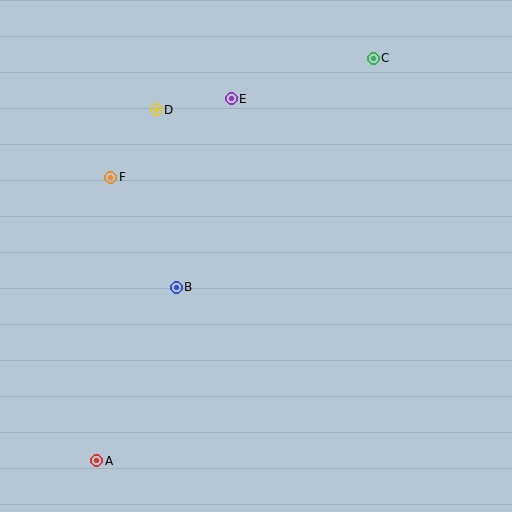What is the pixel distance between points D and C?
The distance between D and C is 223 pixels.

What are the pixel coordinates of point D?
Point D is at (156, 110).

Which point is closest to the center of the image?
Point B at (176, 287) is closest to the center.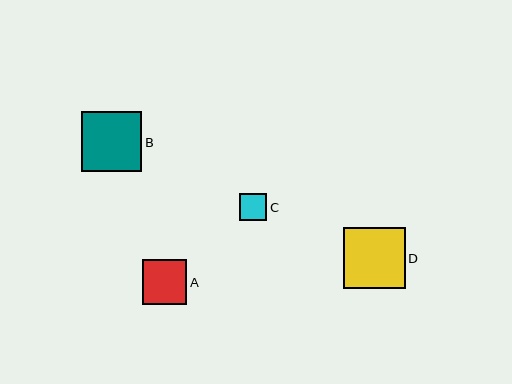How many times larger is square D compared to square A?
Square D is approximately 1.4 times the size of square A.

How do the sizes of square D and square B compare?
Square D and square B are approximately the same size.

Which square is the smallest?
Square C is the smallest with a size of approximately 27 pixels.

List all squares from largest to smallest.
From largest to smallest: D, B, A, C.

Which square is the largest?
Square D is the largest with a size of approximately 61 pixels.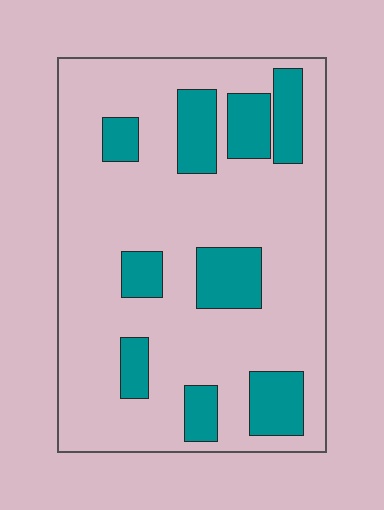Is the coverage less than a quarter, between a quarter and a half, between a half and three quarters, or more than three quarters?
Less than a quarter.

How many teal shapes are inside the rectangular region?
9.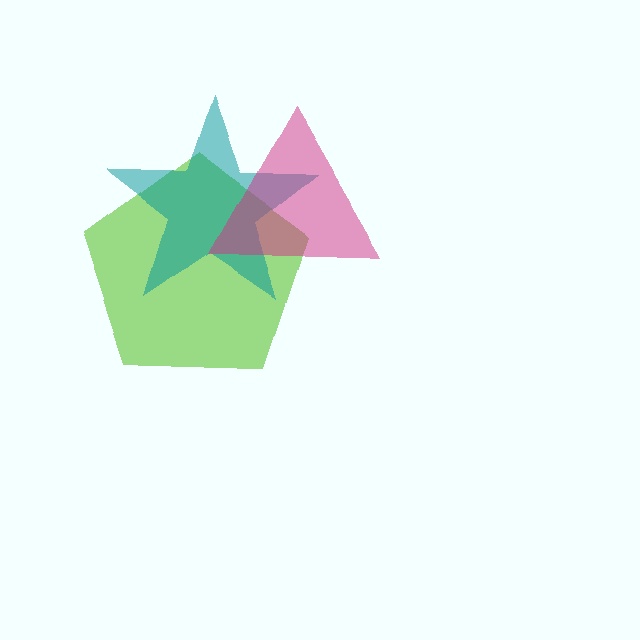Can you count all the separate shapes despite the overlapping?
Yes, there are 3 separate shapes.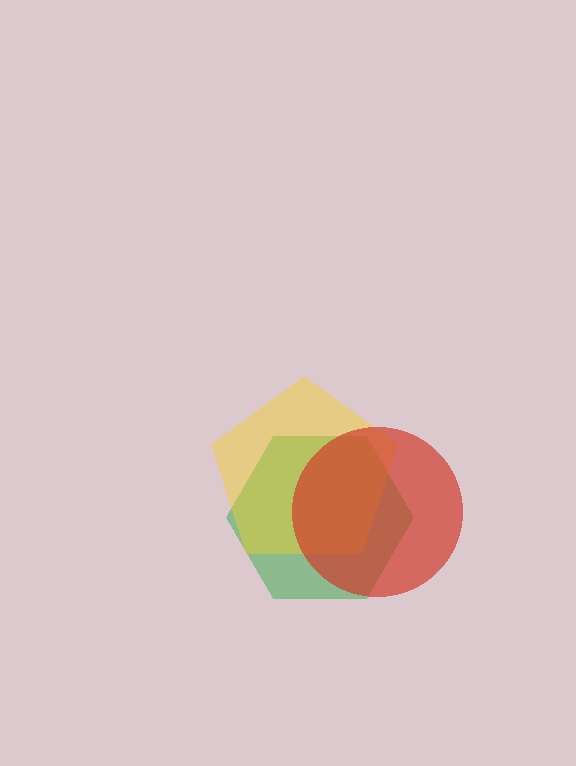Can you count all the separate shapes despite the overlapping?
Yes, there are 3 separate shapes.